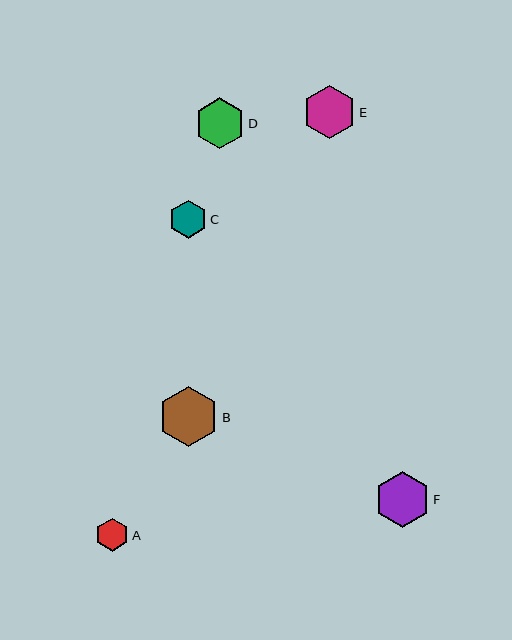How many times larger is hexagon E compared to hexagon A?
Hexagon E is approximately 1.6 times the size of hexagon A.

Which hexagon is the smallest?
Hexagon A is the smallest with a size of approximately 33 pixels.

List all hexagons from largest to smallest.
From largest to smallest: B, F, E, D, C, A.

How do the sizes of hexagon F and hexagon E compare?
Hexagon F and hexagon E are approximately the same size.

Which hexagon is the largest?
Hexagon B is the largest with a size of approximately 60 pixels.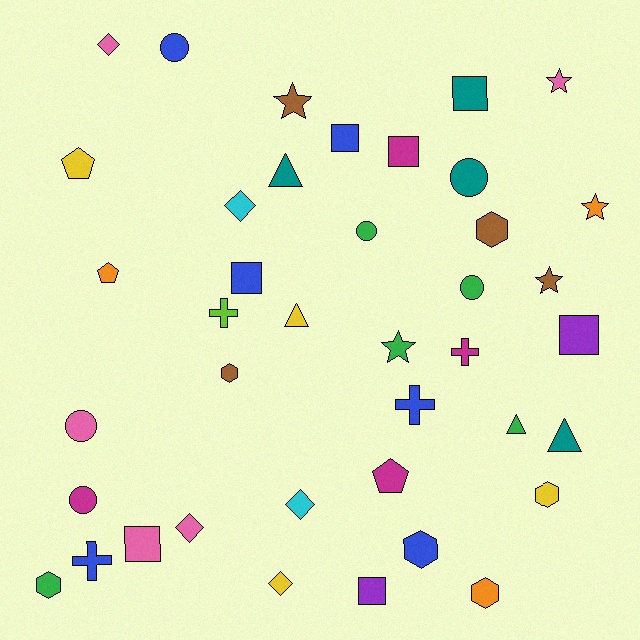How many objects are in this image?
There are 40 objects.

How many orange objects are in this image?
There are 3 orange objects.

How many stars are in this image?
There are 5 stars.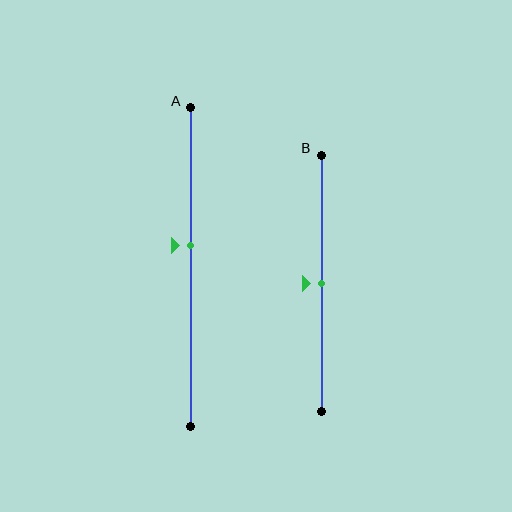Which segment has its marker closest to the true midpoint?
Segment B has its marker closest to the true midpoint.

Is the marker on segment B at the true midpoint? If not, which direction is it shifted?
Yes, the marker on segment B is at the true midpoint.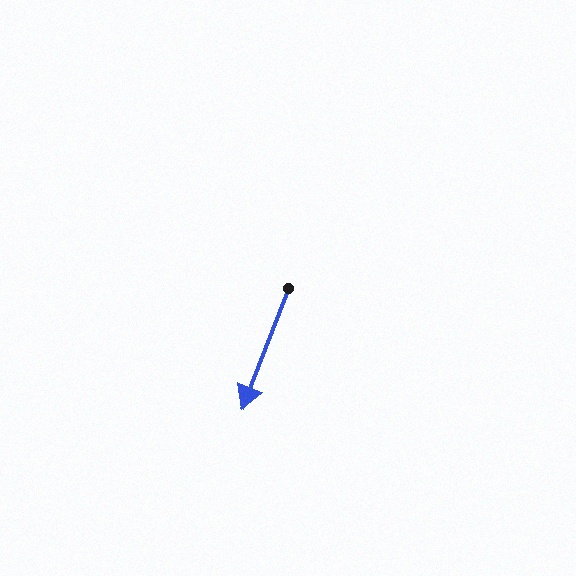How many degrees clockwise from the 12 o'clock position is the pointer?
Approximately 201 degrees.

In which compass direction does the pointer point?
South.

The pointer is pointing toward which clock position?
Roughly 7 o'clock.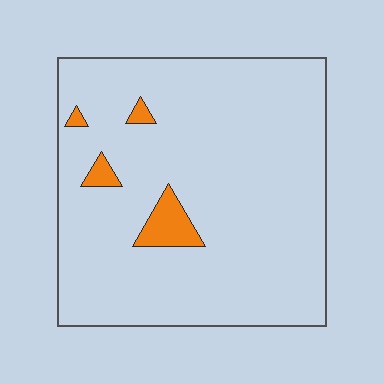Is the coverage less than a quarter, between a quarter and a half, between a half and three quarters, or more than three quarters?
Less than a quarter.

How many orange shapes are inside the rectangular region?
4.